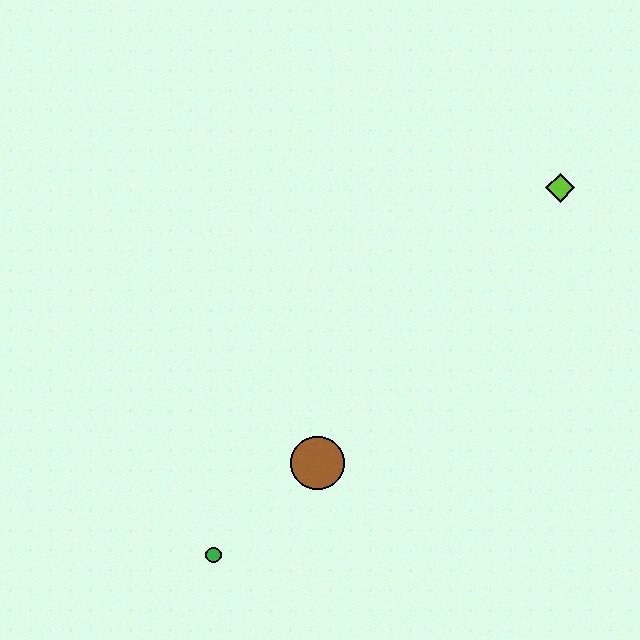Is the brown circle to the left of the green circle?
No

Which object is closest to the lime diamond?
The brown circle is closest to the lime diamond.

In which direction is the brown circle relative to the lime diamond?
The brown circle is below the lime diamond.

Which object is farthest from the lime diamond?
The green circle is farthest from the lime diamond.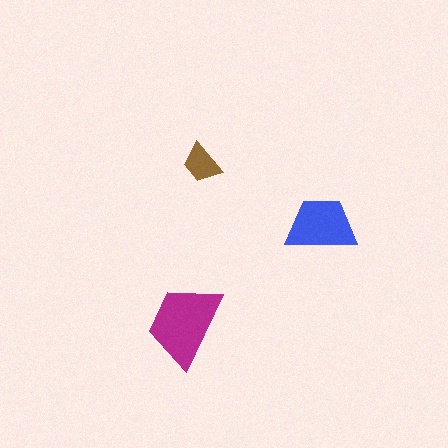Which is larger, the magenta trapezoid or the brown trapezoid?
The magenta one.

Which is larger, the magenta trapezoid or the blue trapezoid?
The magenta one.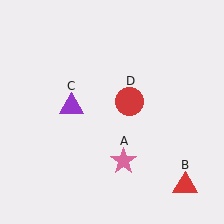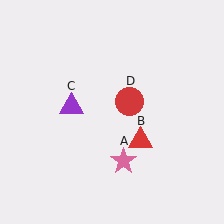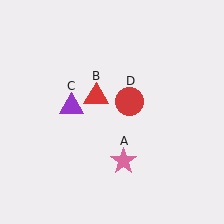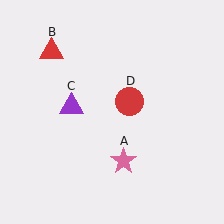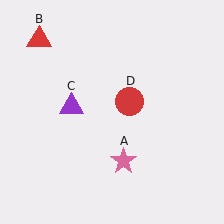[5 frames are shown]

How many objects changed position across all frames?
1 object changed position: red triangle (object B).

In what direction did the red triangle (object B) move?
The red triangle (object B) moved up and to the left.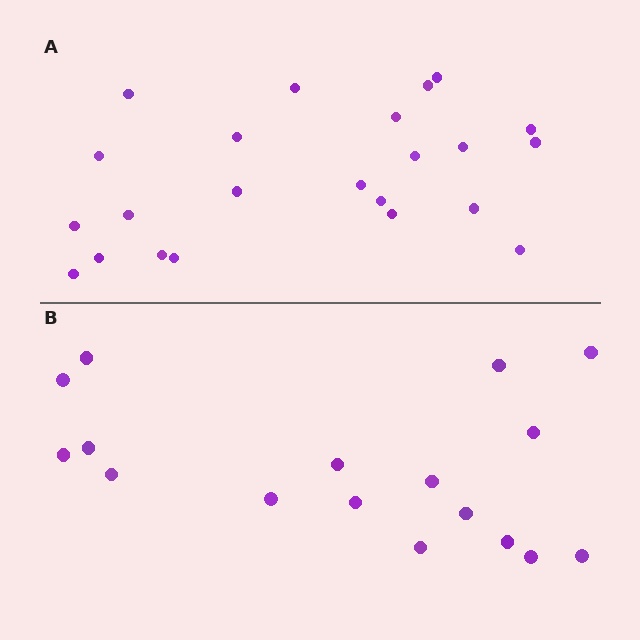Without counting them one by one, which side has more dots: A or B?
Region A (the top region) has more dots.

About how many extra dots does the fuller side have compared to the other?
Region A has about 6 more dots than region B.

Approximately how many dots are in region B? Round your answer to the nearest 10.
About 20 dots. (The exact count is 17, which rounds to 20.)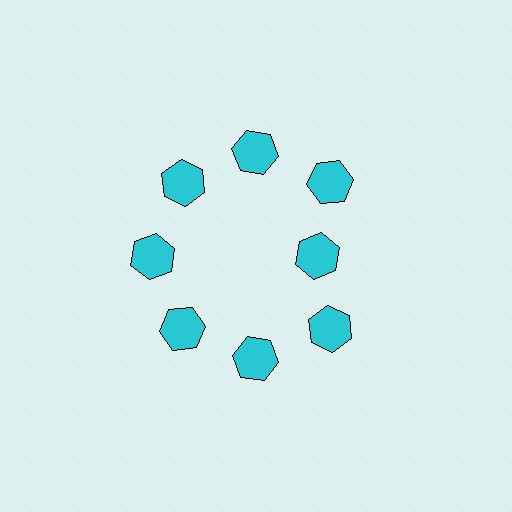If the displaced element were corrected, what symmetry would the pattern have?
It would have 8-fold rotational symmetry — the pattern would map onto itself every 45 degrees.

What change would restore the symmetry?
The symmetry would be restored by moving it outward, back onto the ring so that all 8 hexagons sit at equal angles and equal distance from the center.